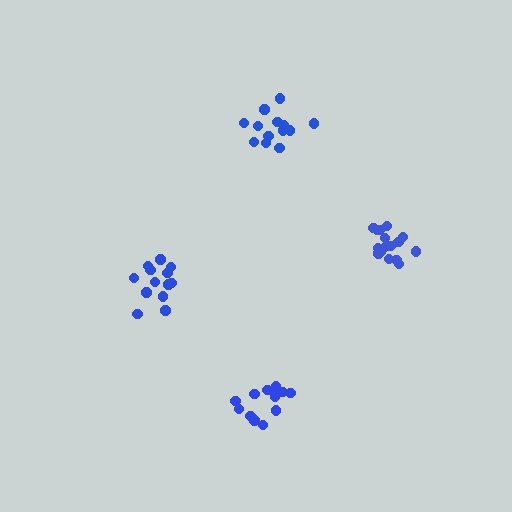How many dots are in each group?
Group 1: 13 dots, Group 2: 13 dots, Group 3: 13 dots, Group 4: 17 dots (56 total).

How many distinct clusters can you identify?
There are 4 distinct clusters.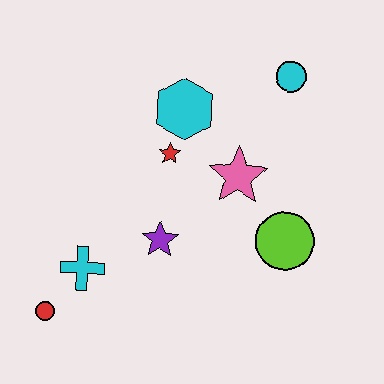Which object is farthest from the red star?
The red circle is farthest from the red star.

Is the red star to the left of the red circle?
No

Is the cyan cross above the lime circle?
No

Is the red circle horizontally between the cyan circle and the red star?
No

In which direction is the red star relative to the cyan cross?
The red star is above the cyan cross.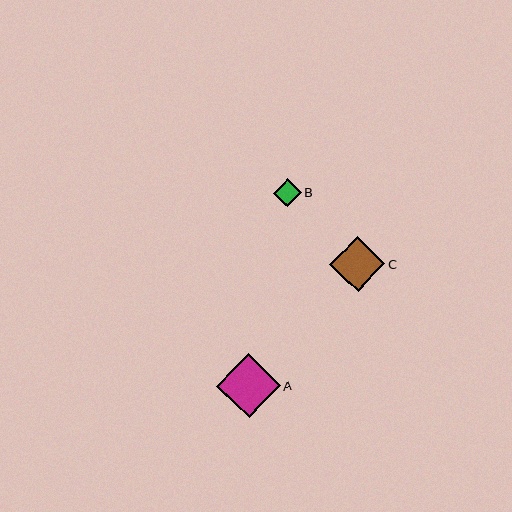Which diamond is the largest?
Diamond A is the largest with a size of approximately 64 pixels.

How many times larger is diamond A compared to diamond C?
Diamond A is approximately 1.2 times the size of diamond C.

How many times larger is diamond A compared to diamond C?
Diamond A is approximately 1.2 times the size of diamond C.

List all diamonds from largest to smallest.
From largest to smallest: A, C, B.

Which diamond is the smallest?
Diamond B is the smallest with a size of approximately 28 pixels.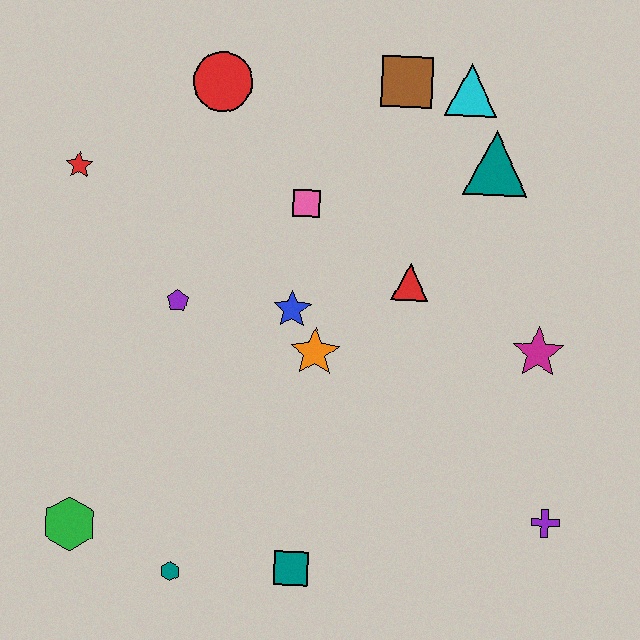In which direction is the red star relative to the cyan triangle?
The red star is to the left of the cyan triangle.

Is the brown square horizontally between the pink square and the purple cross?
Yes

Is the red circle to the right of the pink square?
No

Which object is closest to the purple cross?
The magenta star is closest to the purple cross.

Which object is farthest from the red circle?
The purple cross is farthest from the red circle.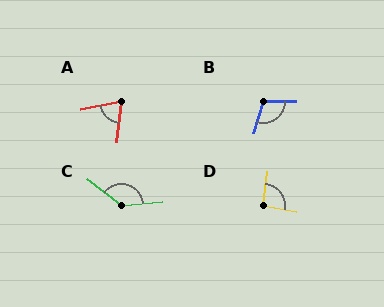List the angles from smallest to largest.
A (73°), D (94°), B (108°), C (137°).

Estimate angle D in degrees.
Approximately 94 degrees.